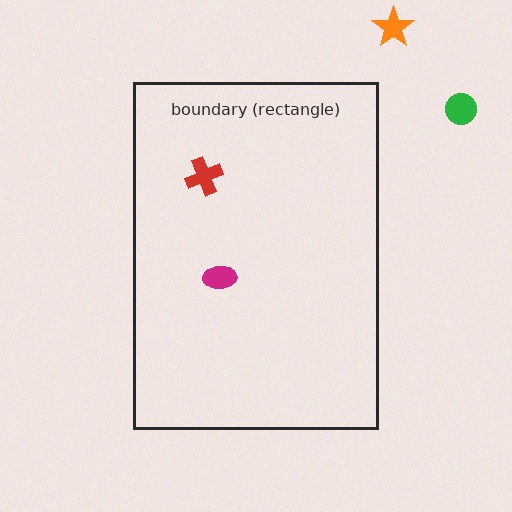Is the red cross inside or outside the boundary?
Inside.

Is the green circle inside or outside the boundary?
Outside.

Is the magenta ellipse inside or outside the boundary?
Inside.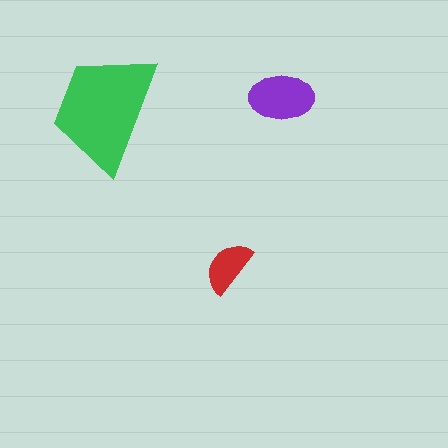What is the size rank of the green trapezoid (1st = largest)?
1st.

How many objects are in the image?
There are 3 objects in the image.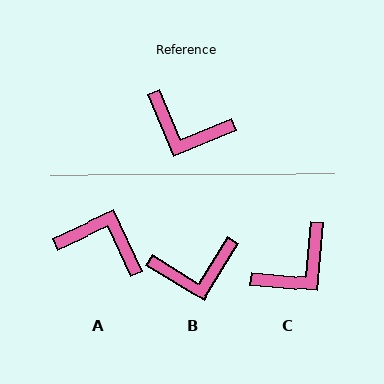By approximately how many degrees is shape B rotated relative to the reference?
Approximately 36 degrees counter-clockwise.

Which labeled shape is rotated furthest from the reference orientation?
A, about 178 degrees away.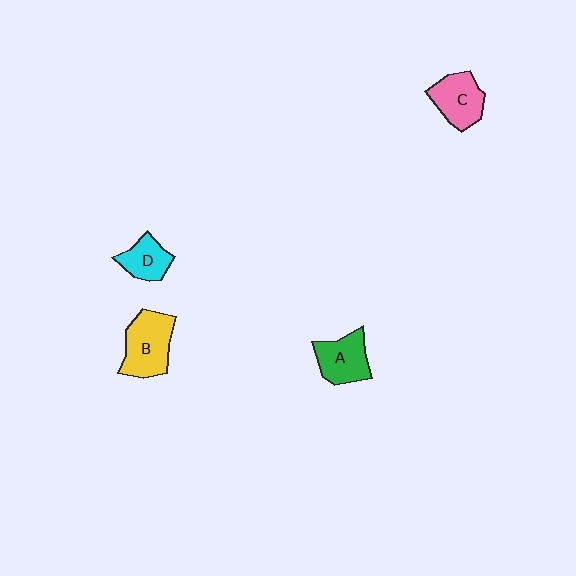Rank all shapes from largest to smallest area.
From largest to smallest: B (yellow), C (pink), A (green), D (cyan).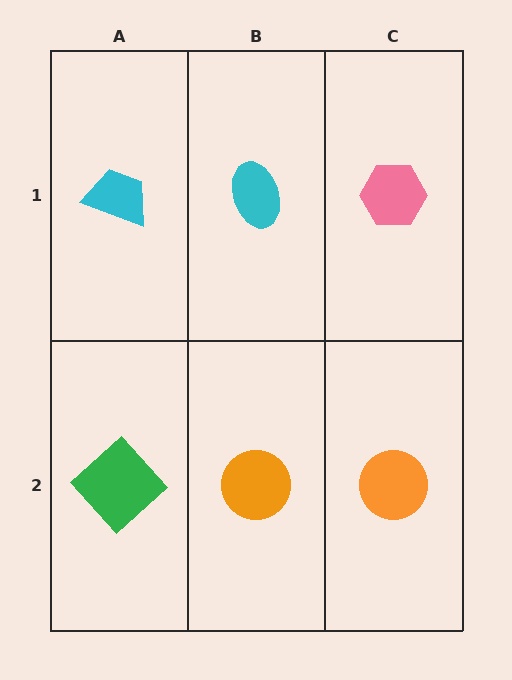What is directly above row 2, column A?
A cyan trapezoid.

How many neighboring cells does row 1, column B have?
3.